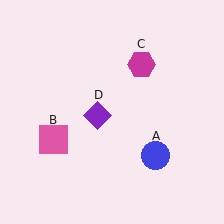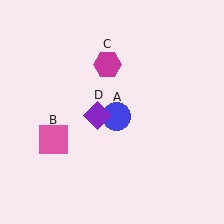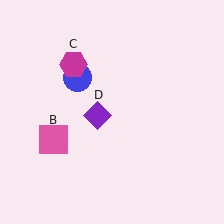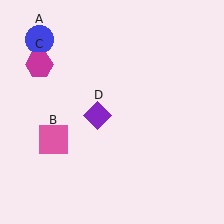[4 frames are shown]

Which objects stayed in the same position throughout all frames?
Pink square (object B) and purple diamond (object D) remained stationary.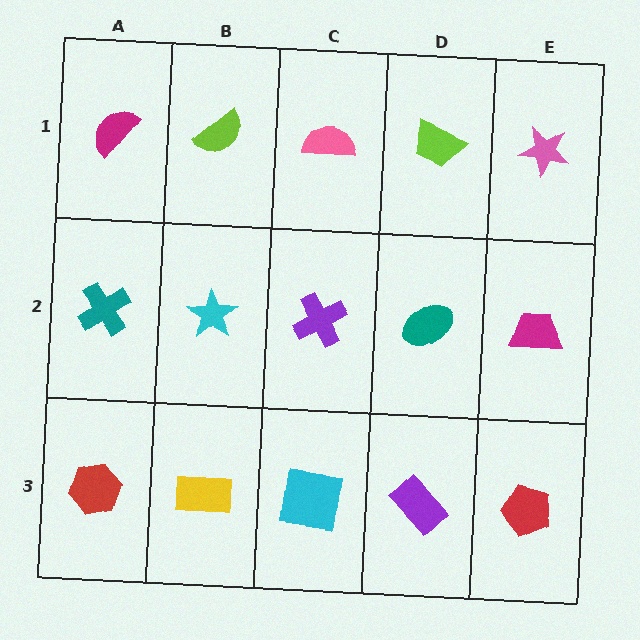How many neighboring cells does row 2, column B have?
4.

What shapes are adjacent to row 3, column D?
A teal ellipse (row 2, column D), a cyan square (row 3, column C), a red pentagon (row 3, column E).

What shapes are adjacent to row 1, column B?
A cyan star (row 2, column B), a magenta semicircle (row 1, column A), a pink semicircle (row 1, column C).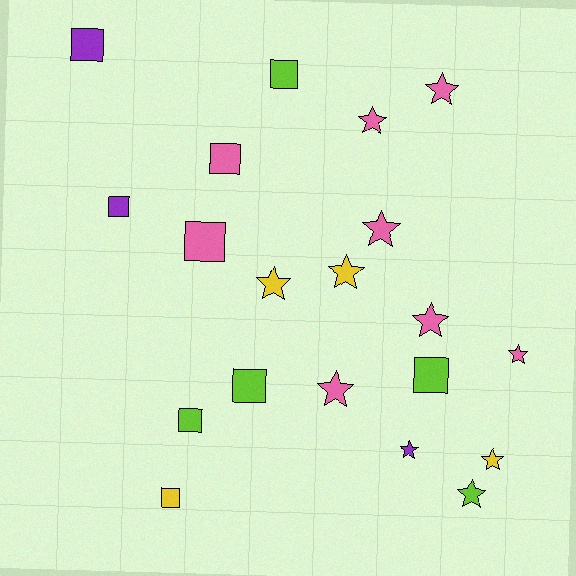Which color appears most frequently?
Pink, with 8 objects.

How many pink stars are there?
There are 6 pink stars.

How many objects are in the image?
There are 20 objects.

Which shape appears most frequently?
Star, with 11 objects.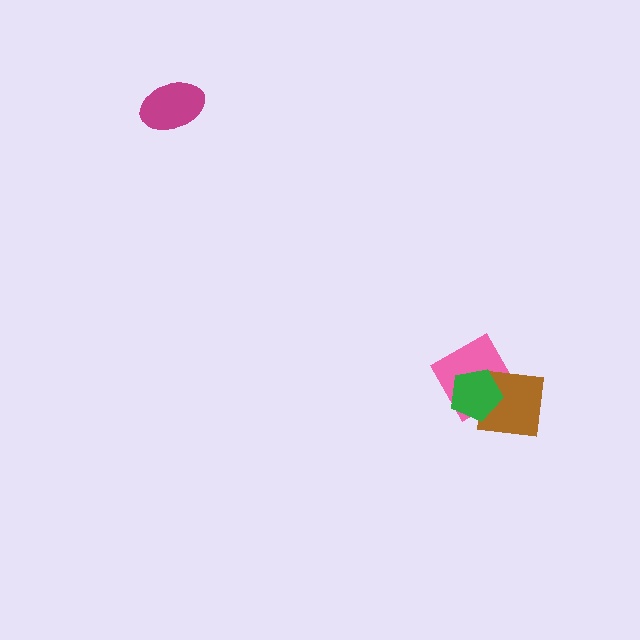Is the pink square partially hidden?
Yes, it is partially covered by another shape.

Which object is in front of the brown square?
The green pentagon is in front of the brown square.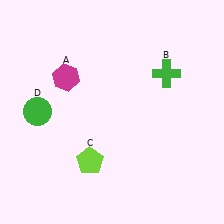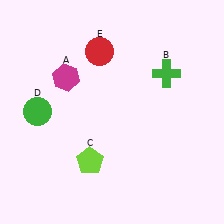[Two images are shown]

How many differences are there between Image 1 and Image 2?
There is 1 difference between the two images.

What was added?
A red circle (E) was added in Image 2.